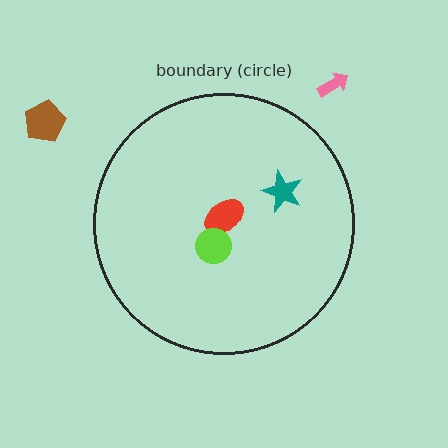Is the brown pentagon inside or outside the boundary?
Outside.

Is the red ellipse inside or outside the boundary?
Inside.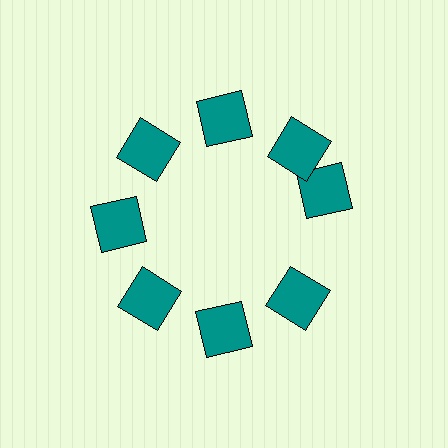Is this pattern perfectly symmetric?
No. The 8 teal squares are arranged in a ring, but one element near the 3 o'clock position is rotated out of alignment along the ring, breaking the 8-fold rotational symmetry.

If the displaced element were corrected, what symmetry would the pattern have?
It would have 8-fold rotational symmetry — the pattern would map onto itself every 45 degrees.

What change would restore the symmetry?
The symmetry would be restored by rotating it back into even spacing with its neighbors so that all 8 squares sit at equal angles and equal distance from the center.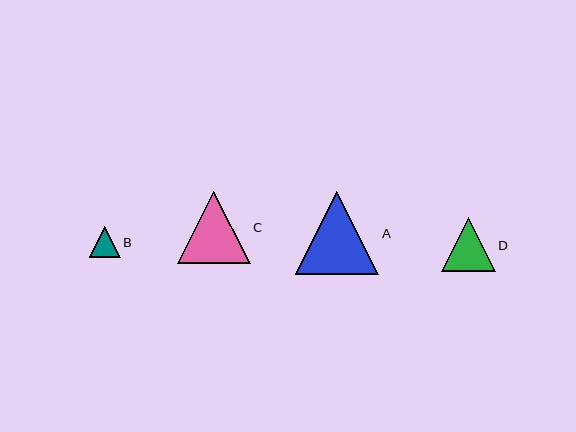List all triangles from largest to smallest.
From largest to smallest: A, C, D, B.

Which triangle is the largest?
Triangle A is the largest with a size of approximately 84 pixels.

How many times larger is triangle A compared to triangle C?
Triangle A is approximately 1.2 times the size of triangle C.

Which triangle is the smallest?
Triangle B is the smallest with a size of approximately 31 pixels.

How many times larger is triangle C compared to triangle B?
Triangle C is approximately 2.3 times the size of triangle B.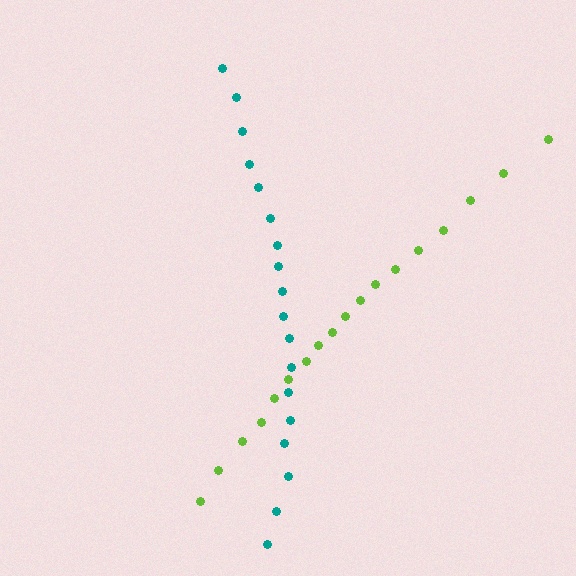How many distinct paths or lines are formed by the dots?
There are 2 distinct paths.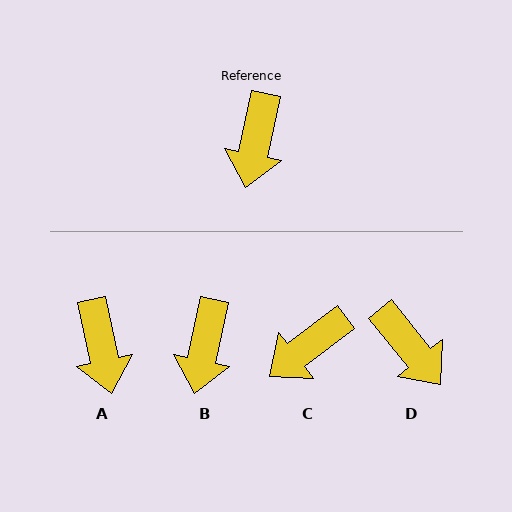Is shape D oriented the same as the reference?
No, it is off by about 51 degrees.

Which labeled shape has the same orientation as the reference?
B.